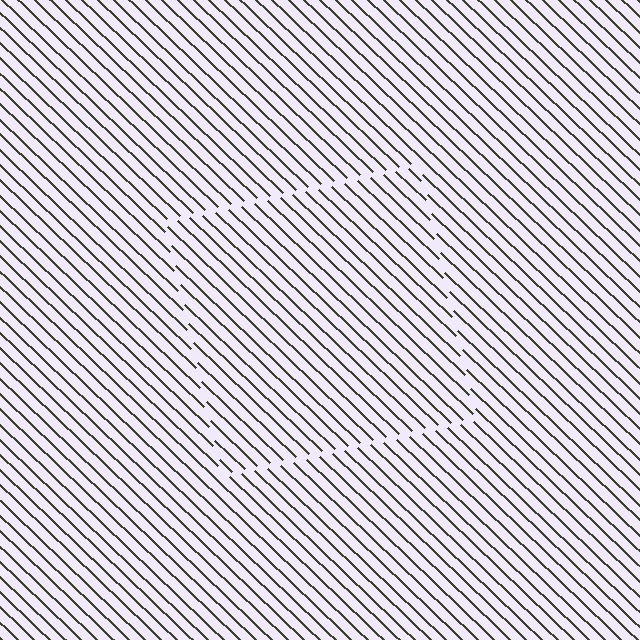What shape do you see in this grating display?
An illusory square. The interior of the shape contains the same grating, shifted by half a period — the contour is defined by the phase discontinuity where line-ends from the inner and outer gratings abut.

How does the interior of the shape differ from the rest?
The interior of the shape contains the same grating, shifted by half a period — the contour is defined by the phase discontinuity where line-ends from the inner and outer gratings abut.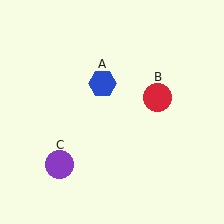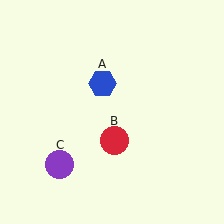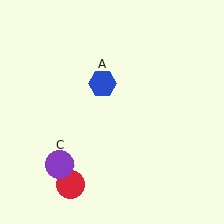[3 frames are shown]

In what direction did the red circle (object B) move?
The red circle (object B) moved down and to the left.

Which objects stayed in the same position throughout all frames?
Blue hexagon (object A) and purple circle (object C) remained stationary.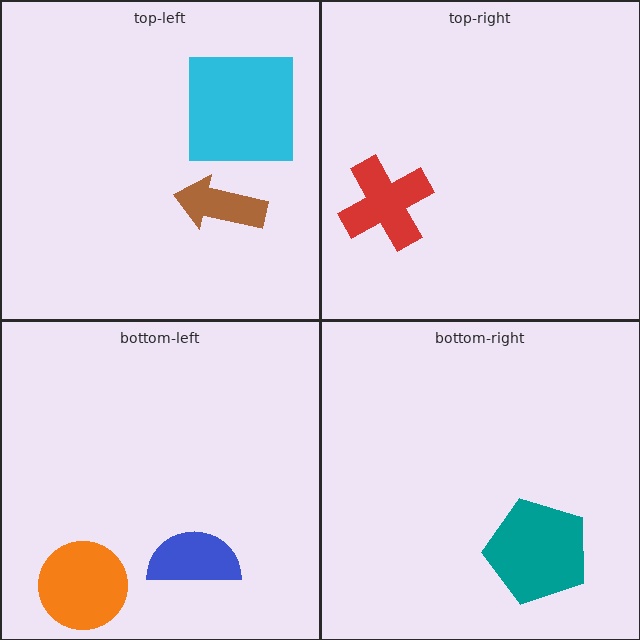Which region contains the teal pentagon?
The bottom-right region.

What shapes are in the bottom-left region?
The orange circle, the blue semicircle.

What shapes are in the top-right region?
The red cross.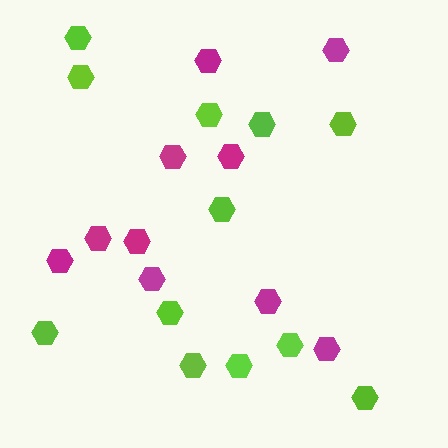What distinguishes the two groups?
There are 2 groups: one group of lime hexagons (12) and one group of magenta hexagons (10).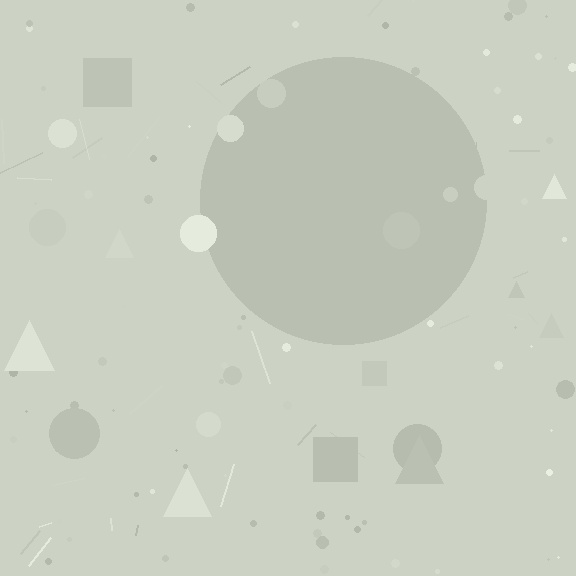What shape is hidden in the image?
A circle is hidden in the image.